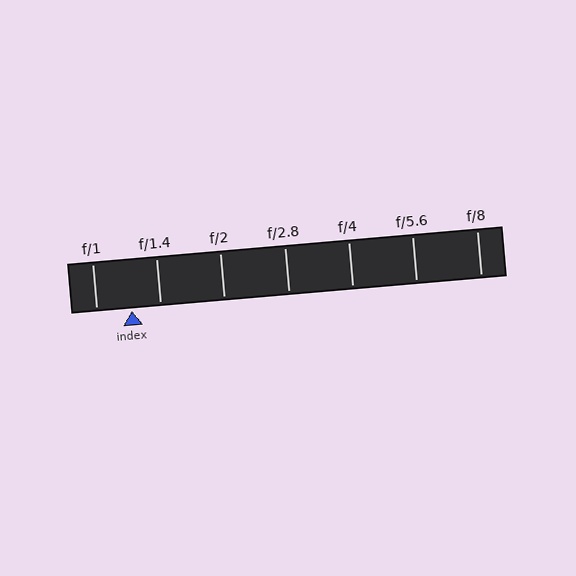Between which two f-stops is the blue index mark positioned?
The index mark is between f/1 and f/1.4.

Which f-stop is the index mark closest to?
The index mark is closest to f/1.4.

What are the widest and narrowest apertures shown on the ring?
The widest aperture shown is f/1 and the narrowest is f/8.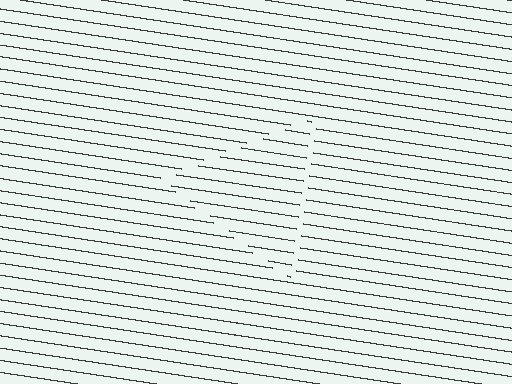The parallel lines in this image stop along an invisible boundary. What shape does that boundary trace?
An illusory triangle. The interior of the shape contains the same grating, shifted by half a period — the contour is defined by the phase discontinuity where line-ends from the inner and outer gratings abut.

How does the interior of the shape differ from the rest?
The interior of the shape contains the same grating, shifted by half a period — the contour is defined by the phase discontinuity where line-ends from the inner and outer gratings abut.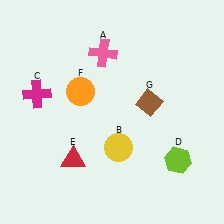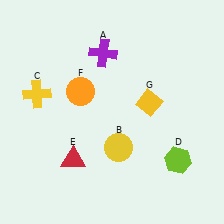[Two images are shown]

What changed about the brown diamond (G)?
In Image 1, G is brown. In Image 2, it changed to yellow.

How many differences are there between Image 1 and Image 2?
There are 3 differences between the two images.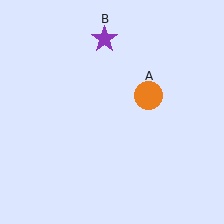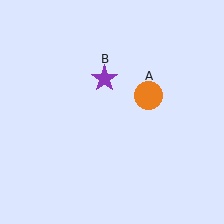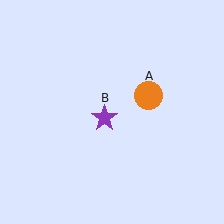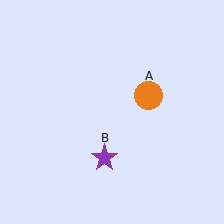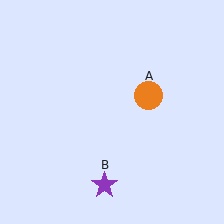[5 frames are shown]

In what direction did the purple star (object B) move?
The purple star (object B) moved down.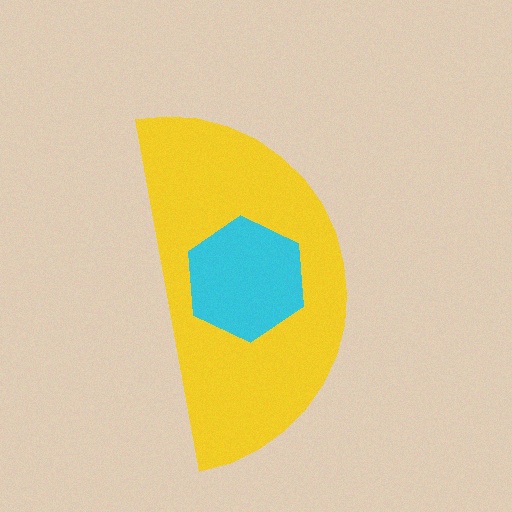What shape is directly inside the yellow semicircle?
The cyan hexagon.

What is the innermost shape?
The cyan hexagon.